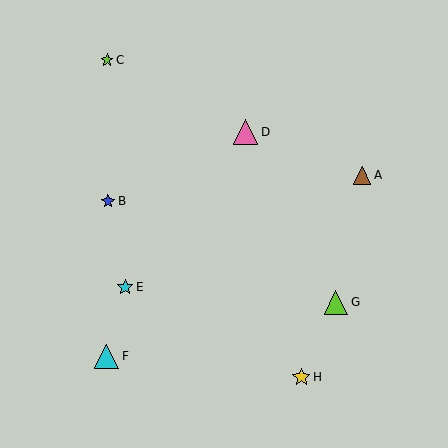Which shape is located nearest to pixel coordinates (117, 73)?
The lime star (labeled C) at (107, 60) is nearest to that location.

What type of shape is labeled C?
Shape C is a lime star.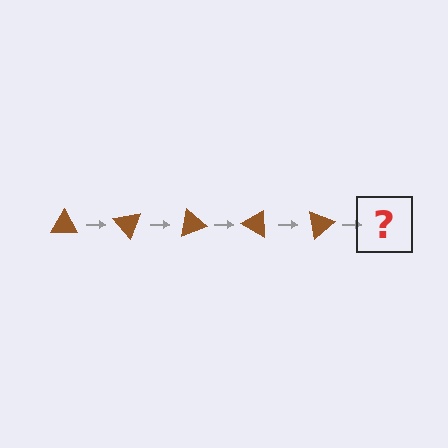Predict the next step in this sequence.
The next step is a brown triangle rotated 250 degrees.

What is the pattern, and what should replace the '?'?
The pattern is that the triangle rotates 50 degrees each step. The '?' should be a brown triangle rotated 250 degrees.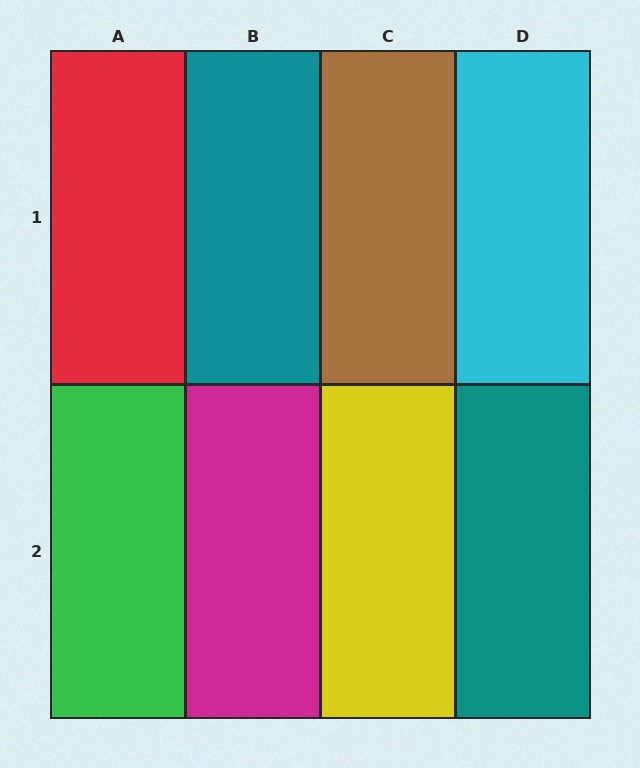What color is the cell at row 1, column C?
Brown.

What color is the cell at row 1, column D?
Cyan.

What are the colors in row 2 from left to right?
Green, magenta, yellow, teal.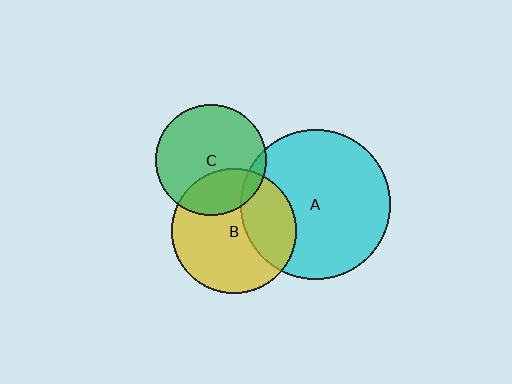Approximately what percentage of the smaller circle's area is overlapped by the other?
Approximately 30%.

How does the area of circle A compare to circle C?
Approximately 1.8 times.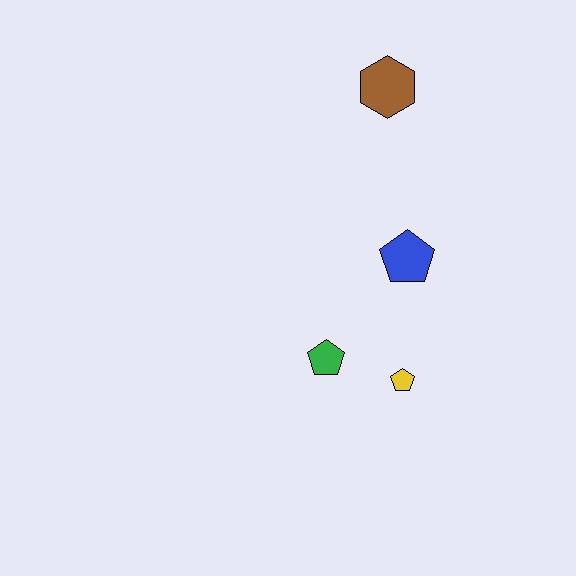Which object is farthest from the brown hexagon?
The yellow pentagon is farthest from the brown hexagon.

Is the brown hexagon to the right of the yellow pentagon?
No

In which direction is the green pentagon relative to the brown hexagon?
The green pentagon is below the brown hexagon.